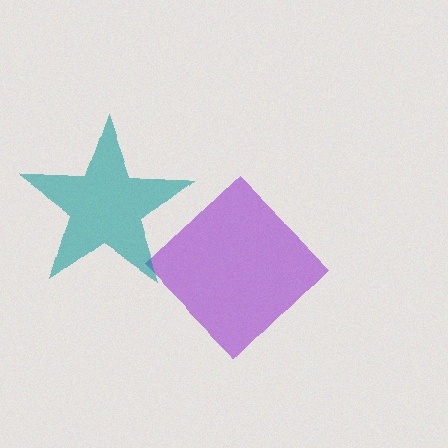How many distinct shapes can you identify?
There are 2 distinct shapes: a purple diamond, a teal star.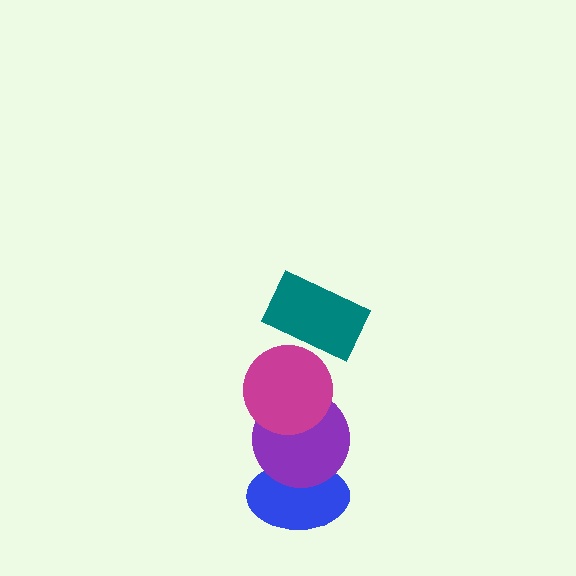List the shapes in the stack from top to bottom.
From top to bottom: the teal rectangle, the magenta circle, the purple circle, the blue ellipse.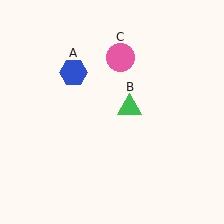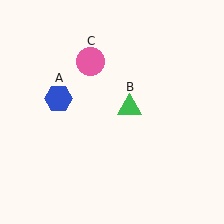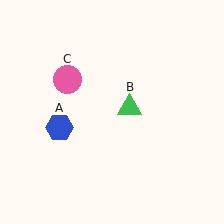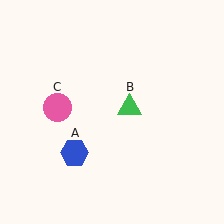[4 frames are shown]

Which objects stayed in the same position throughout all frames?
Green triangle (object B) remained stationary.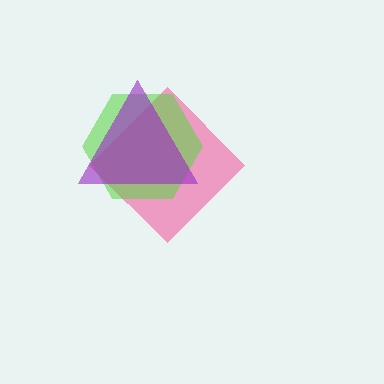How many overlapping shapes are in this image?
There are 3 overlapping shapes in the image.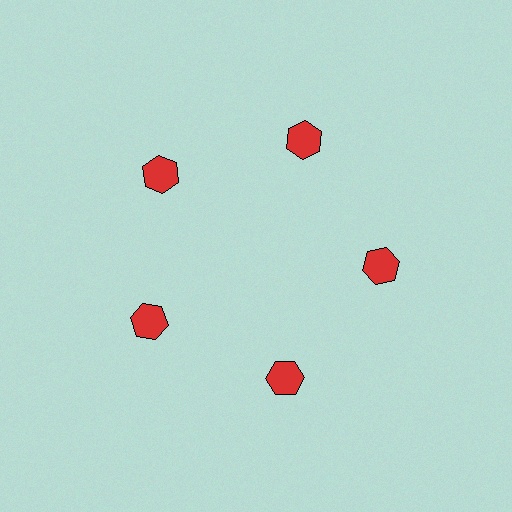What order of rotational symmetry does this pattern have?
This pattern has 5-fold rotational symmetry.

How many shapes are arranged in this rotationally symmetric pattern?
There are 5 shapes, arranged in 5 groups of 1.